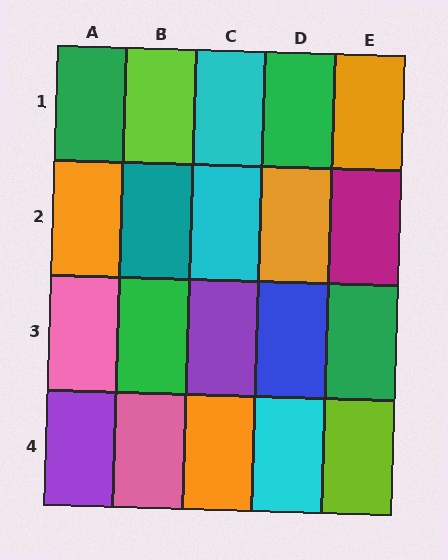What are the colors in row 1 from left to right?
Green, lime, cyan, green, orange.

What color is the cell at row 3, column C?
Purple.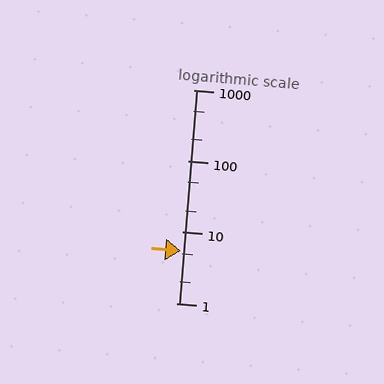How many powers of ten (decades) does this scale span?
The scale spans 3 decades, from 1 to 1000.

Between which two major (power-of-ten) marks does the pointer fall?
The pointer is between 1 and 10.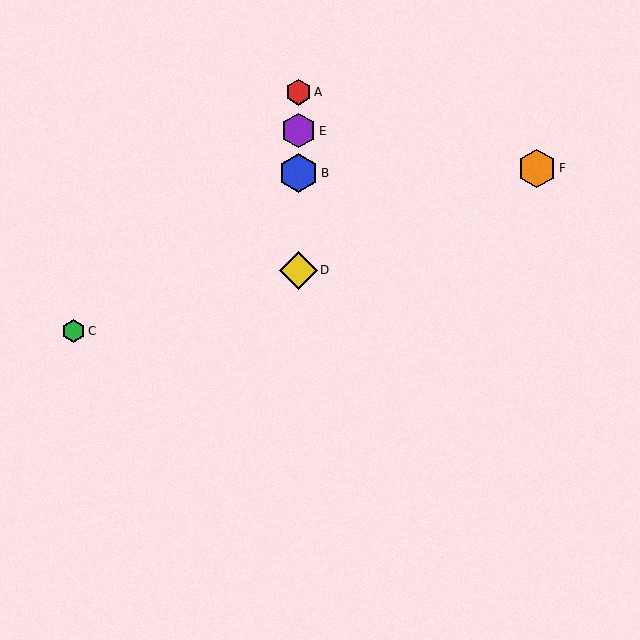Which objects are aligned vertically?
Objects A, B, D, E are aligned vertically.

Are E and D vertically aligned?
Yes, both are at x≈299.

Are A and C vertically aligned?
No, A is at x≈299 and C is at x≈73.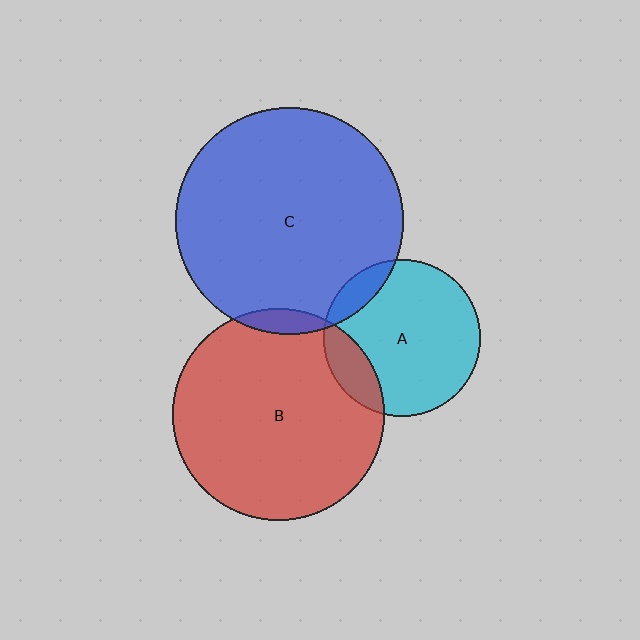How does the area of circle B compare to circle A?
Approximately 1.8 times.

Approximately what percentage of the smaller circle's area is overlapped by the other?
Approximately 5%.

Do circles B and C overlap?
Yes.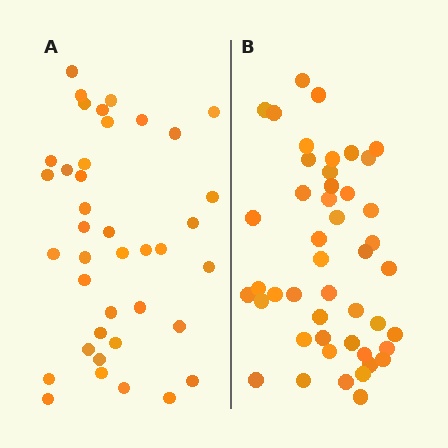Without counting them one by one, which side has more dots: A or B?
Region B (the right region) has more dots.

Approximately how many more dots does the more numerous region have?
Region B has roughly 8 or so more dots than region A.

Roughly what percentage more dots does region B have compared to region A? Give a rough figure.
About 20% more.